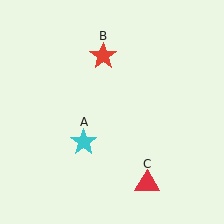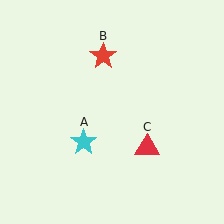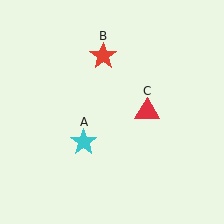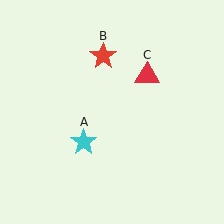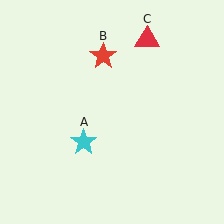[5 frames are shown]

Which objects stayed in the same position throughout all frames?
Cyan star (object A) and red star (object B) remained stationary.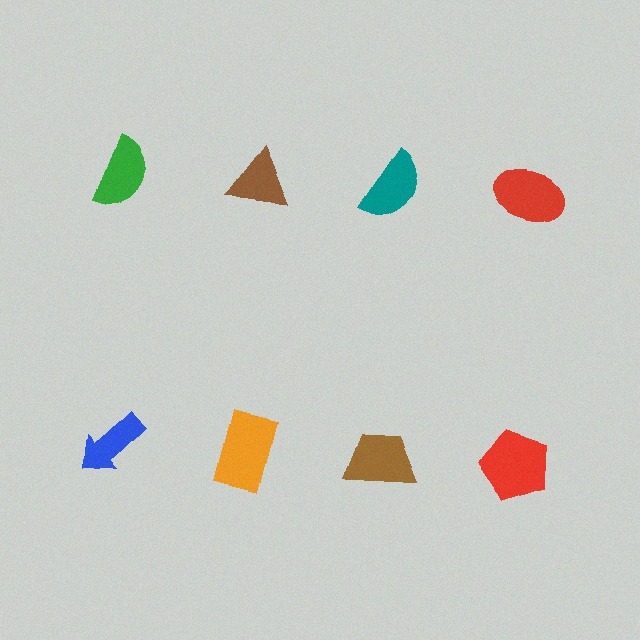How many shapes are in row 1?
4 shapes.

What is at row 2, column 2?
An orange rectangle.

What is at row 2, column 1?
A blue arrow.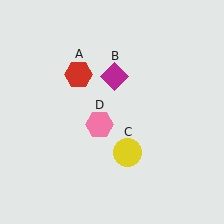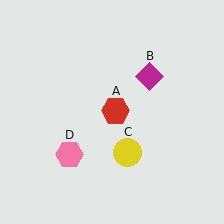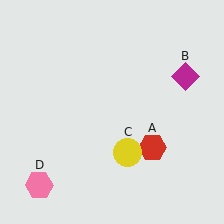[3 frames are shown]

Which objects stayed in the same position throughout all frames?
Yellow circle (object C) remained stationary.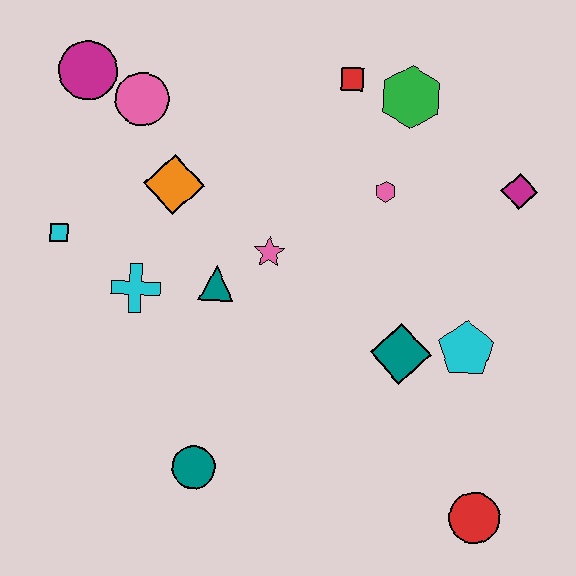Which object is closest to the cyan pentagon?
The teal diamond is closest to the cyan pentagon.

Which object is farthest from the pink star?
The red circle is farthest from the pink star.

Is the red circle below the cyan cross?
Yes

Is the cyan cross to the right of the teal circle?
No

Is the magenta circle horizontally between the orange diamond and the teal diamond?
No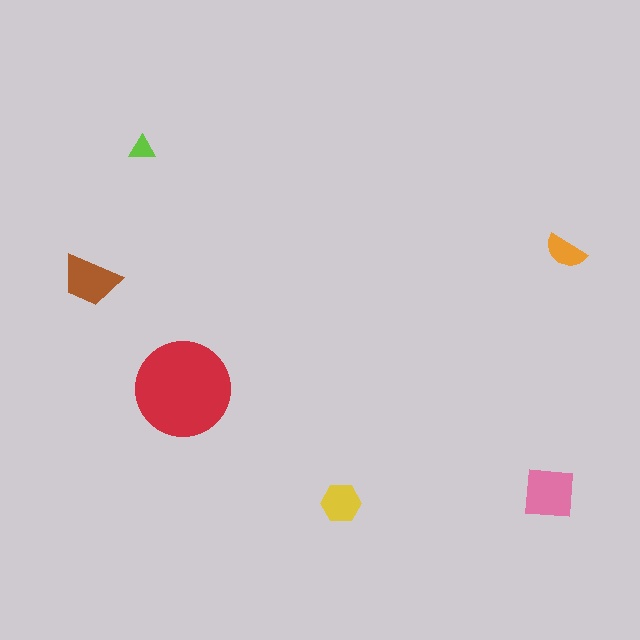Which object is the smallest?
The lime triangle.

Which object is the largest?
The red circle.